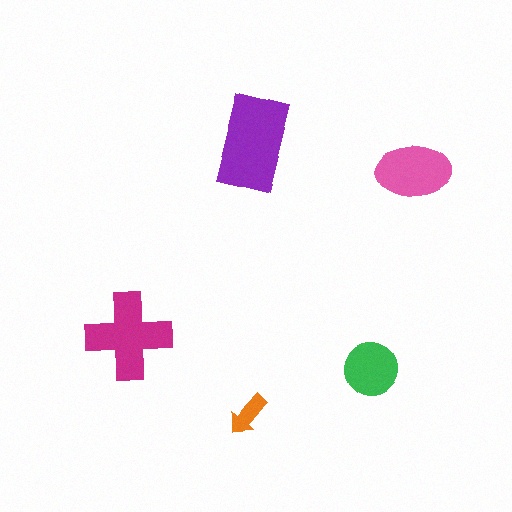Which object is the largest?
The purple rectangle.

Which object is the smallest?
The orange arrow.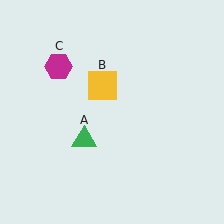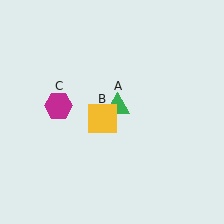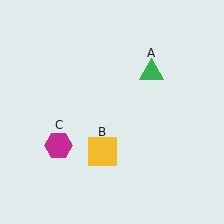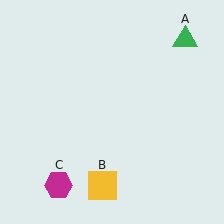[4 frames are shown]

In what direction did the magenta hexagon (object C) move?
The magenta hexagon (object C) moved down.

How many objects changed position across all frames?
3 objects changed position: green triangle (object A), yellow square (object B), magenta hexagon (object C).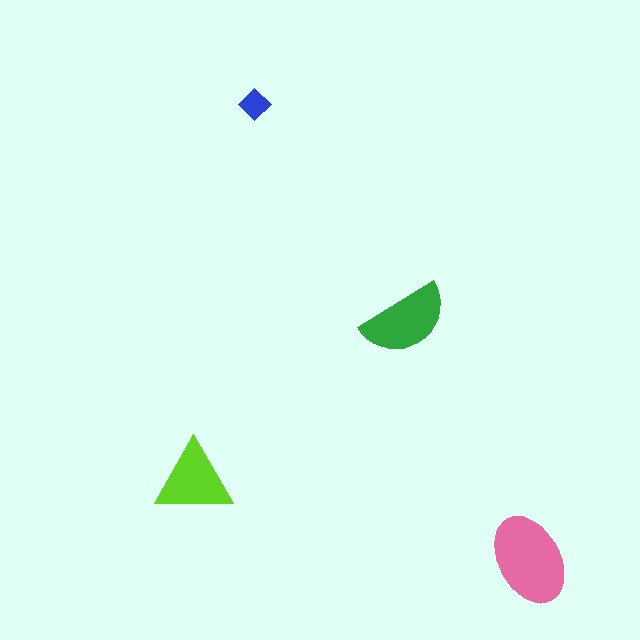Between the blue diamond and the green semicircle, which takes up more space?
The green semicircle.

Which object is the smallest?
The blue diamond.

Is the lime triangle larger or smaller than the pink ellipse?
Smaller.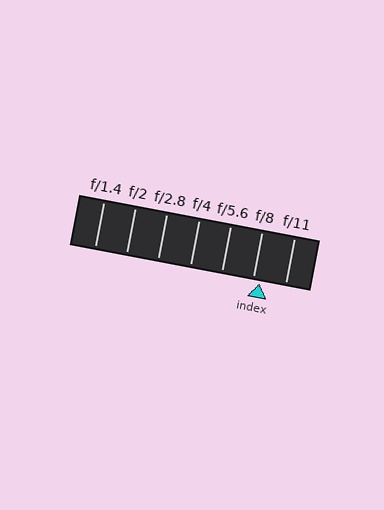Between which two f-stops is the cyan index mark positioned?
The index mark is between f/8 and f/11.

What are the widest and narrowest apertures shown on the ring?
The widest aperture shown is f/1.4 and the narrowest is f/11.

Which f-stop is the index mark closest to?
The index mark is closest to f/8.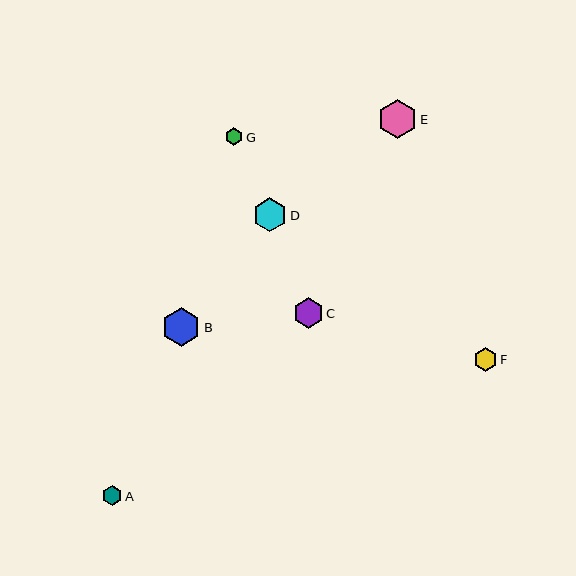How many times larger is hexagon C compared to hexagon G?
Hexagon C is approximately 1.7 times the size of hexagon G.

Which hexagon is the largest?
Hexagon B is the largest with a size of approximately 39 pixels.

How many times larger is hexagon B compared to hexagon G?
Hexagon B is approximately 2.2 times the size of hexagon G.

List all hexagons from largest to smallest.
From largest to smallest: B, E, D, C, F, A, G.